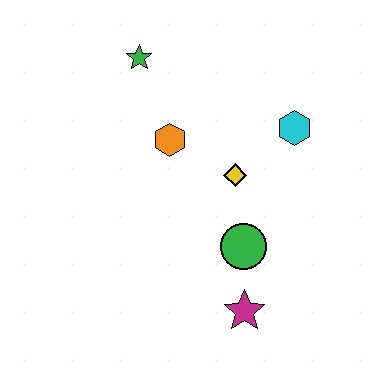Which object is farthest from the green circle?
The green star is farthest from the green circle.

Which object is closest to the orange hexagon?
The yellow diamond is closest to the orange hexagon.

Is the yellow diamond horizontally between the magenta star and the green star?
Yes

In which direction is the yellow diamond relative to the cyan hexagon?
The yellow diamond is to the left of the cyan hexagon.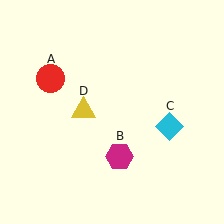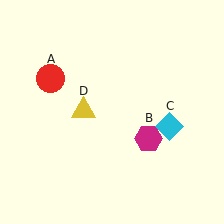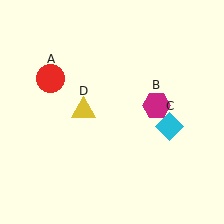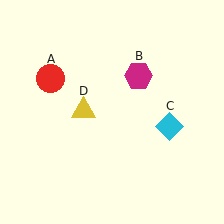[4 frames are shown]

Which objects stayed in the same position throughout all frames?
Red circle (object A) and cyan diamond (object C) and yellow triangle (object D) remained stationary.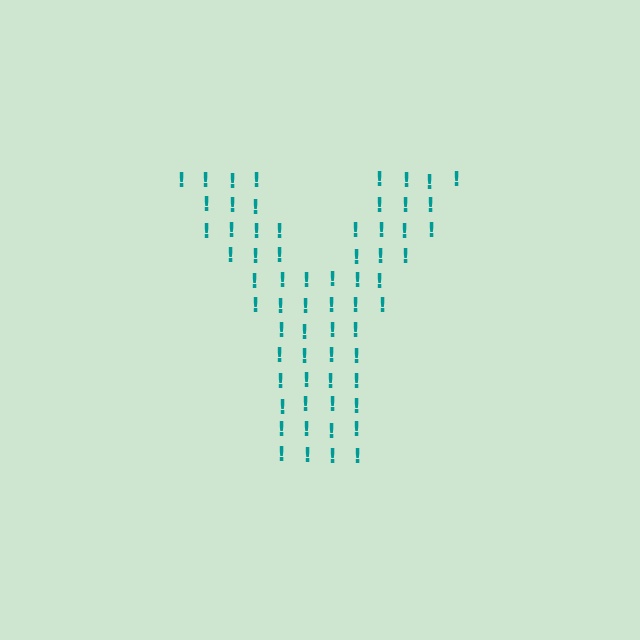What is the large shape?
The large shape is the letter Y.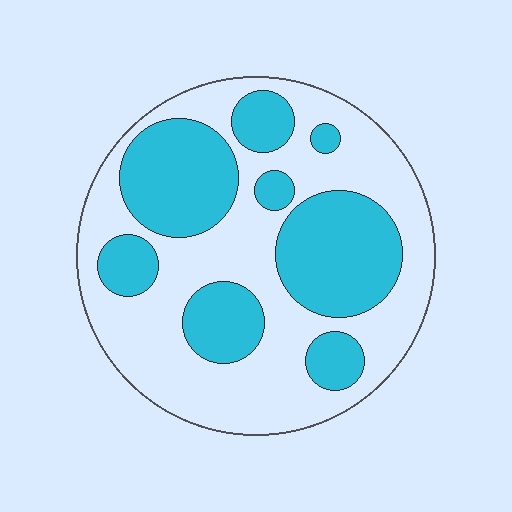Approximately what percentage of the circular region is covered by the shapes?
Approximately 40%.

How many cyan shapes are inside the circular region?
8.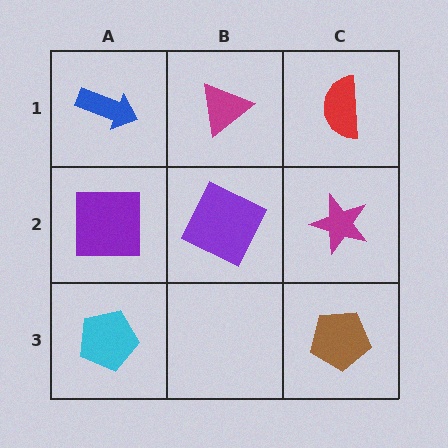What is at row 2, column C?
A magenta star.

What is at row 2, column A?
A purple square.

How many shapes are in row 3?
2 shapes.